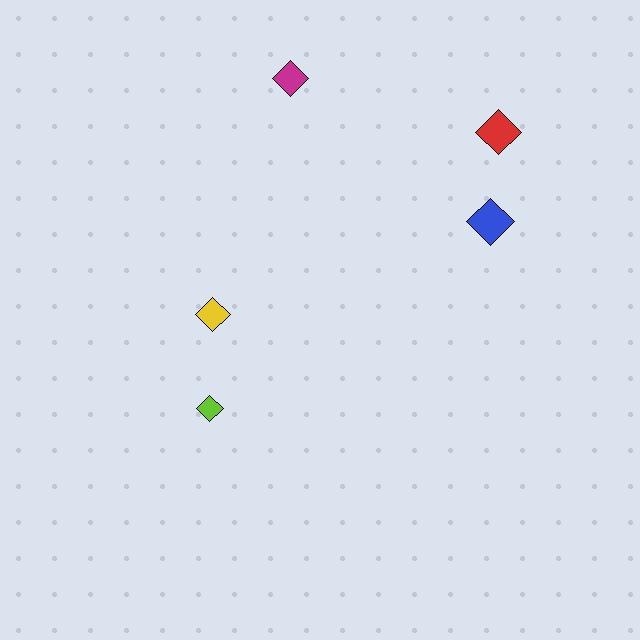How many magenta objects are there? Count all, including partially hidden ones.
There is 1 magenta object.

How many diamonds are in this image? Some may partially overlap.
There are 5 diamonds.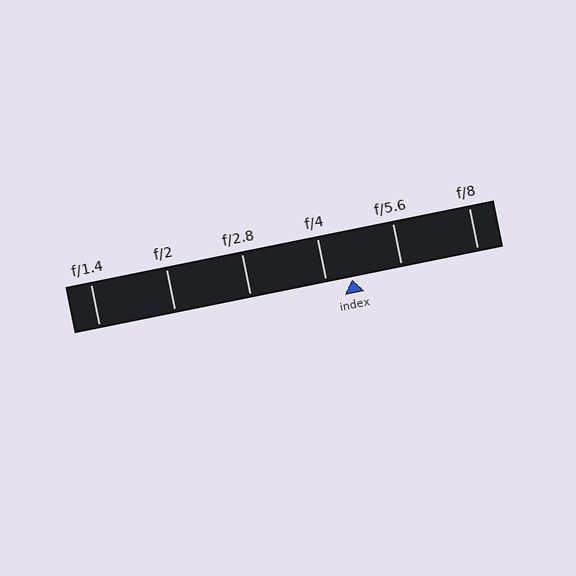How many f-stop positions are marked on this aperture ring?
There are 6 f-stop positions marked.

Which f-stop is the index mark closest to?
The index mark is closest to f/4.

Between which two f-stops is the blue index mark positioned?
The index mark is between f/4 and f/5.6.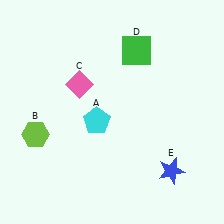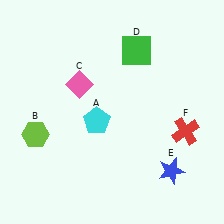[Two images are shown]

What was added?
A red cross (F) was added in Image 2.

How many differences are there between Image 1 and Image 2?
There is 1 difference between the two images.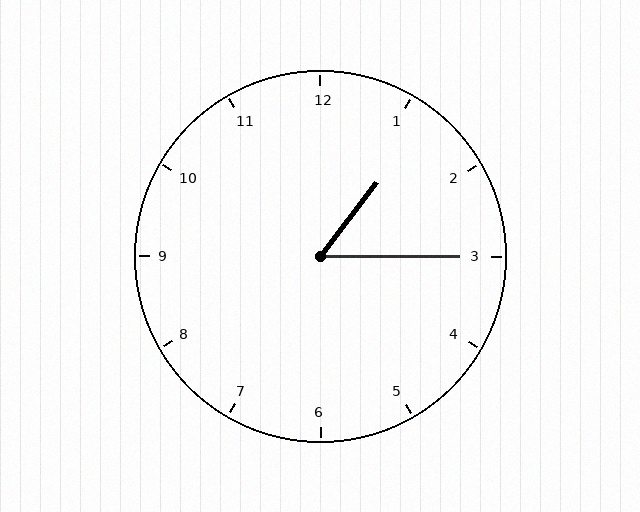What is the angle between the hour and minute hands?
Approximately 52 degrees.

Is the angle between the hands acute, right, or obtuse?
It is acute.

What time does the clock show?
1:15.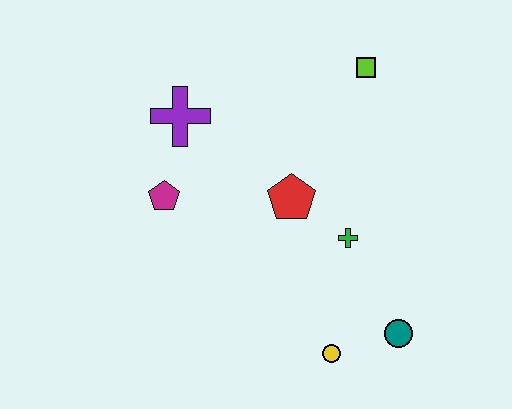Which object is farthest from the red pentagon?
The teal circle is farthest from the red pentagon.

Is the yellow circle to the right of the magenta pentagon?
Yes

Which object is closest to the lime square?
The red pentagon is closest to the lime square.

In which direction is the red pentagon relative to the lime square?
The red pentagon is below the lime square.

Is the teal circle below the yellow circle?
No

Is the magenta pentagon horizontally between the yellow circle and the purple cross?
No